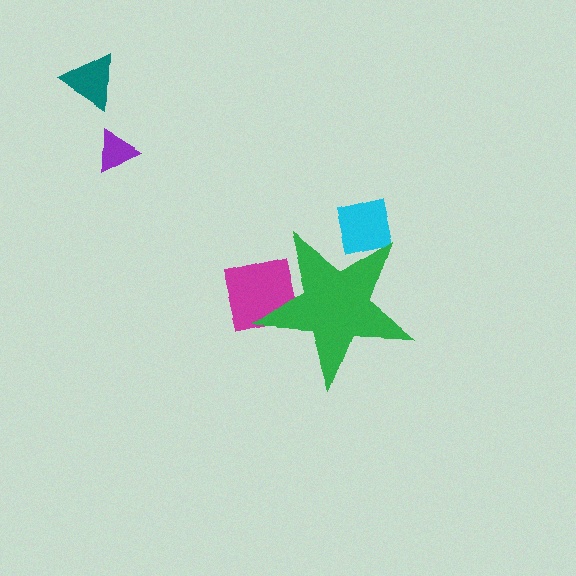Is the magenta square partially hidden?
Yes, the magenta square is partially hidden behind the green star.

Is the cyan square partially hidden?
Yes, the cyan square is partially hidden behind the green star.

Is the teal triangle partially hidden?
No, the teal triangle is fully visible.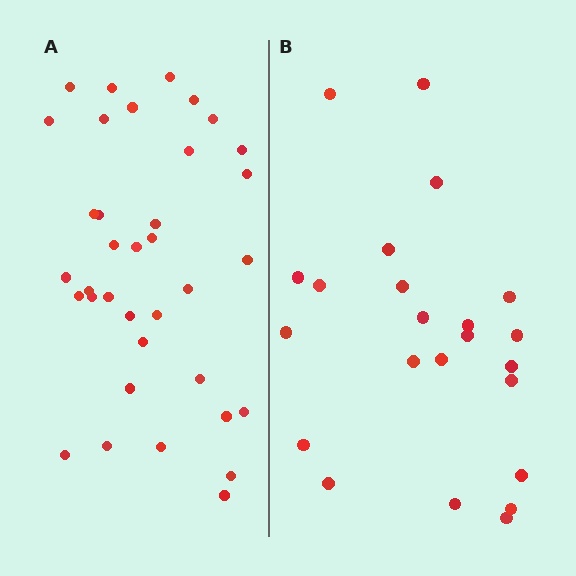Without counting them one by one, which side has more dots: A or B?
Region A (the left region) has more dots.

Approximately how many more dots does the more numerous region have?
Region A has approximately 15 more dots than region B.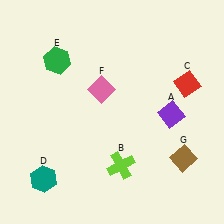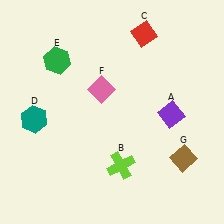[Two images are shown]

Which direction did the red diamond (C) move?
The red diamond (C) moved up.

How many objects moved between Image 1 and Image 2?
2 objects moved between the two images.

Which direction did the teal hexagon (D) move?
The teal hexagon (D) moved up.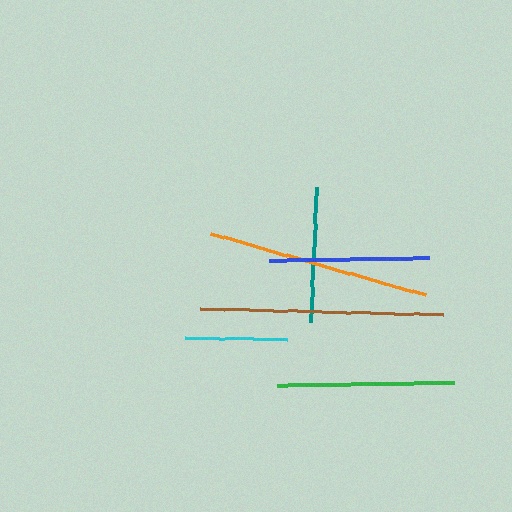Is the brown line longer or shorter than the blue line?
The brown line is longer than the blue line.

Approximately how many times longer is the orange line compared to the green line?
The orange line is approximately 1.3 times the length of the green line.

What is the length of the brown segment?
The brown segment is approximately 243 pixels long.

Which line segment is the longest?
The brown line is the longest at approximately 243 pixels.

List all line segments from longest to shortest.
From longest to shortest: brown, orange, green, blue, teal, cyan.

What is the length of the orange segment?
The orange segment is approximately 224 pixels long.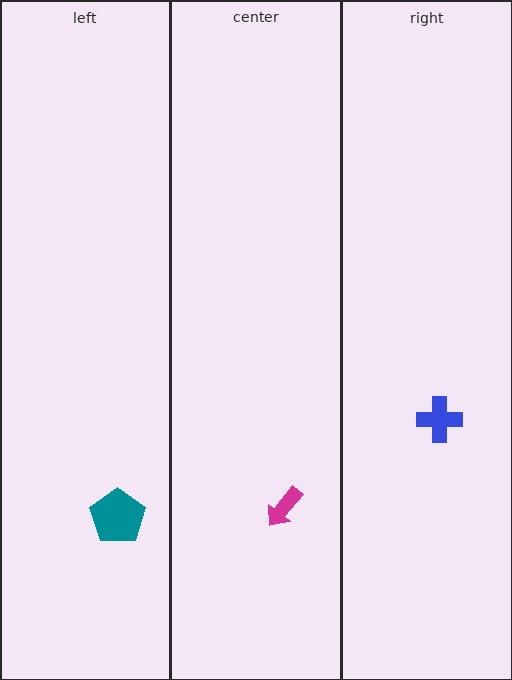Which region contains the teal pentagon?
The left region.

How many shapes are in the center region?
1.